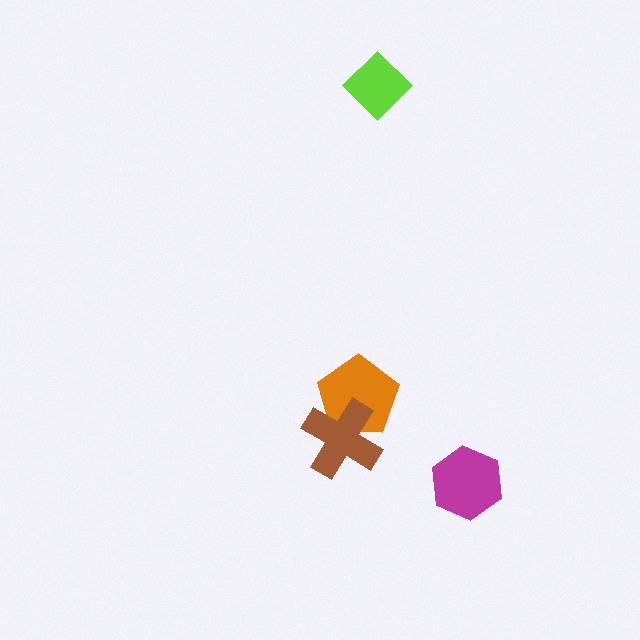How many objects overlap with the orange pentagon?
1 object overlaps with the orange pentagon.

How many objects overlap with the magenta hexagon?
0 objects overlap with the magenta hexagon.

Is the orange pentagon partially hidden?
Yes, it is partially covered by another shape.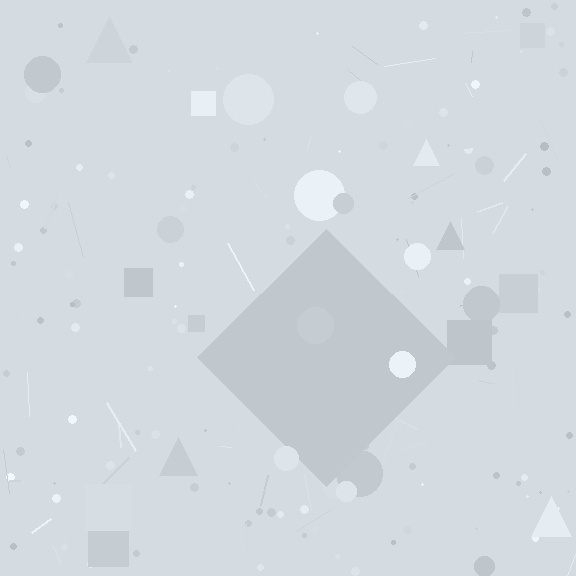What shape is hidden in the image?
A diamond is hidden in the image.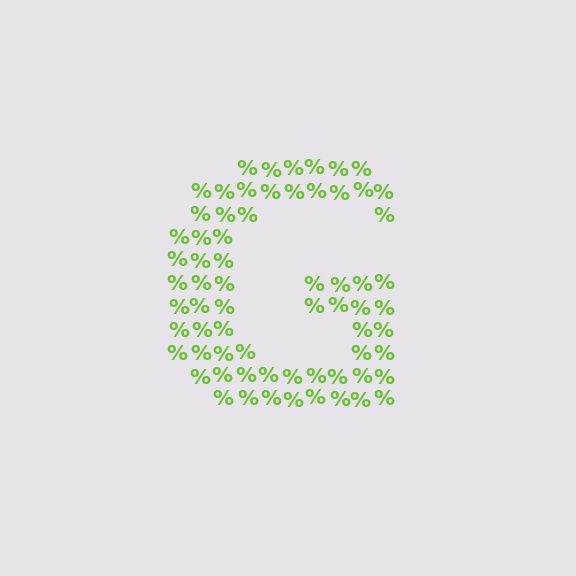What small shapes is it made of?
It is made of small percent signs.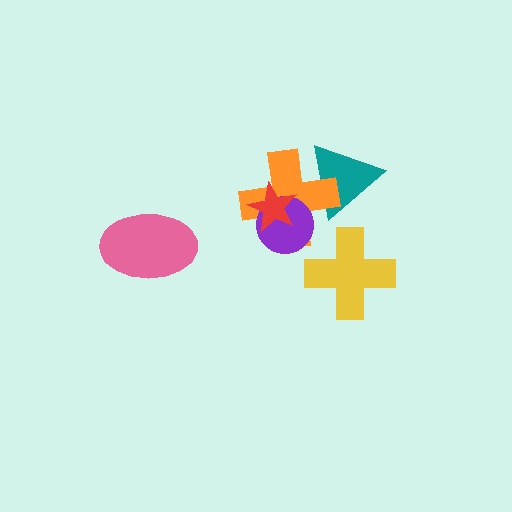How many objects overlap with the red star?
2 objects overlap with the red star.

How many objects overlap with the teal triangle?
1 object overlaps with the teal triangle.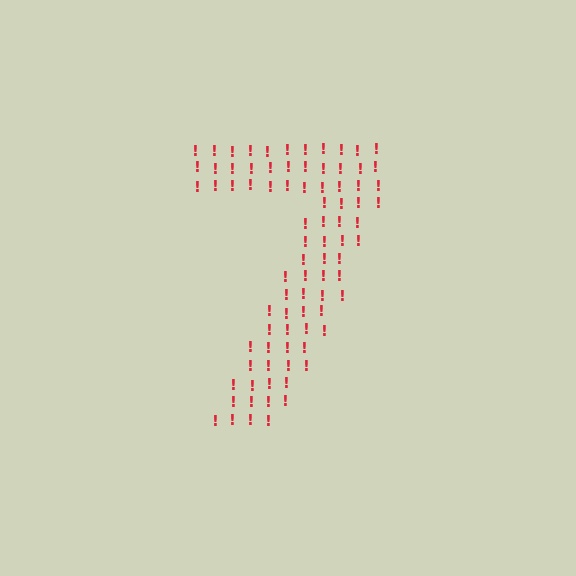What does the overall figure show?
The overall figure shows the digit 7.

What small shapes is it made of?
It is made of small exclamation marks.